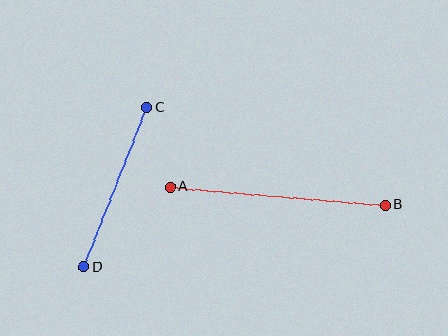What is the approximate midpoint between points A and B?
The midpoint is at approximately (278, 196) pixels.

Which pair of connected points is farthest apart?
Points A and B are farthest apart.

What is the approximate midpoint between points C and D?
The midpoint is at approximately (115, 187) pixels.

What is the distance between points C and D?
The distance is approximately 171 pixels.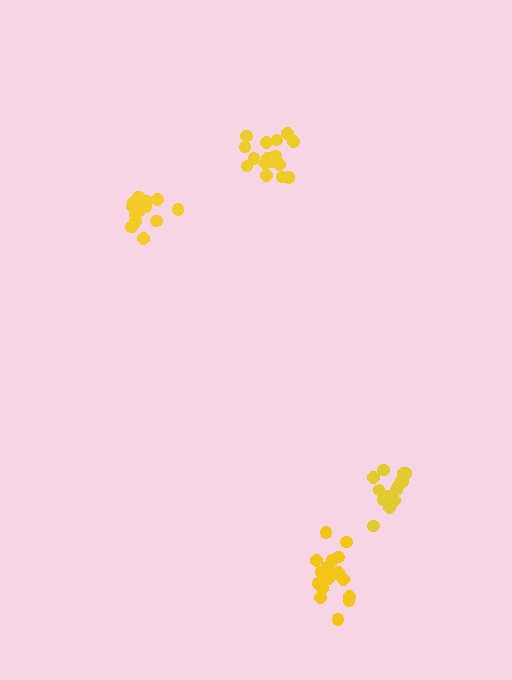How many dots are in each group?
Group 1: 16 dots, Group 2: 16 dots, Group 3: 18 dots, Group 4: 17 dots (67 total).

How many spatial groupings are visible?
There are 4 spatial groupings.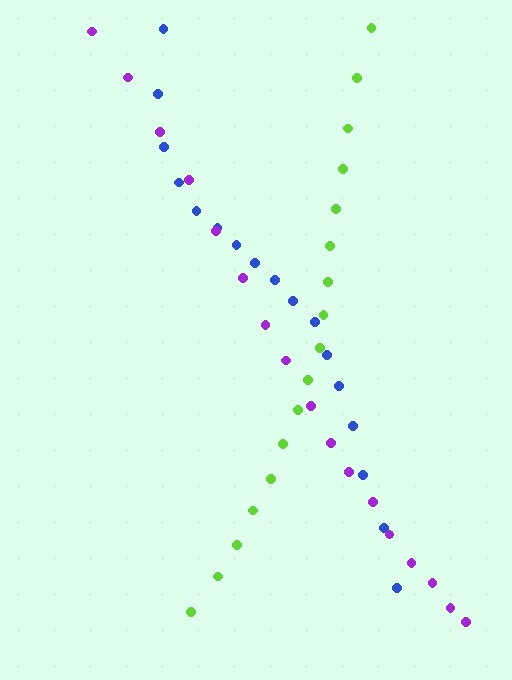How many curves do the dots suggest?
There are 3 distinct paths.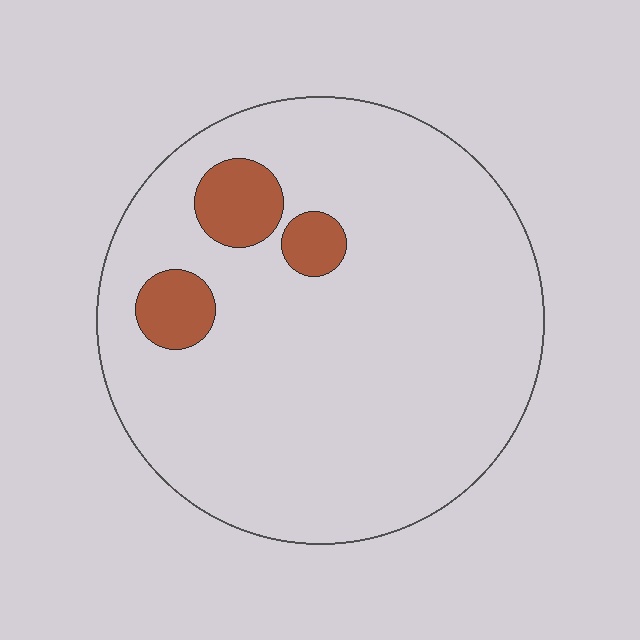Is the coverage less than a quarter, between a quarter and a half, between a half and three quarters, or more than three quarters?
Less than a quarter.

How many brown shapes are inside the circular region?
3.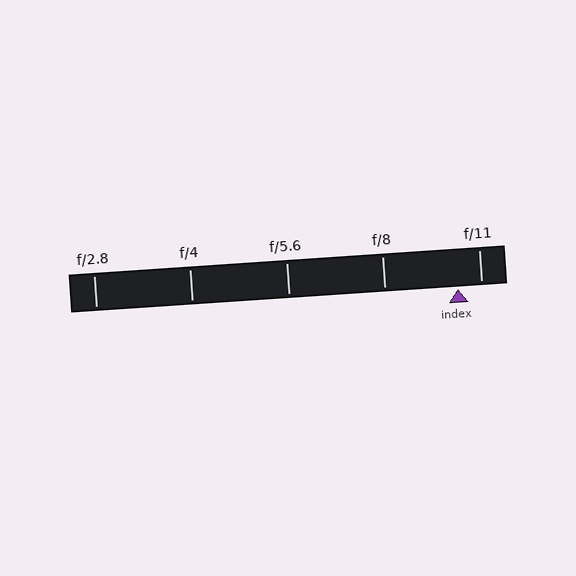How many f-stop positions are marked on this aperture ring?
There are 5 f-stop positions marked.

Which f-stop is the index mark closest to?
The index mark is closest to f/11.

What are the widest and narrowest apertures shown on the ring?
The widest aperture shown is f/2.8 and the narrowest is f/11.